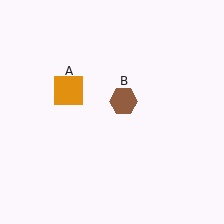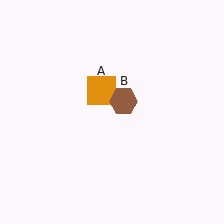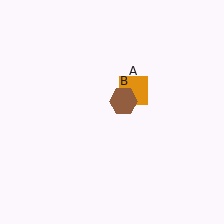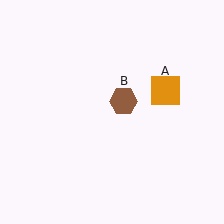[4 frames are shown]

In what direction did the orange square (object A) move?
The orange square (object A) moved right.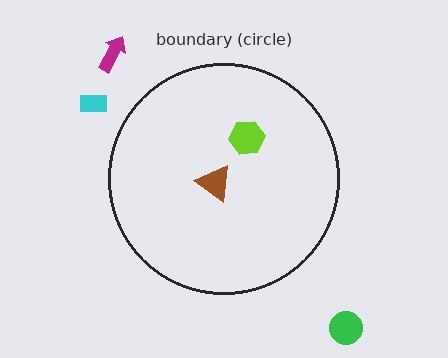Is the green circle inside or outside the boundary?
Outside.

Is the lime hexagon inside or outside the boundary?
Inside.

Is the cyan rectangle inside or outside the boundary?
Outside.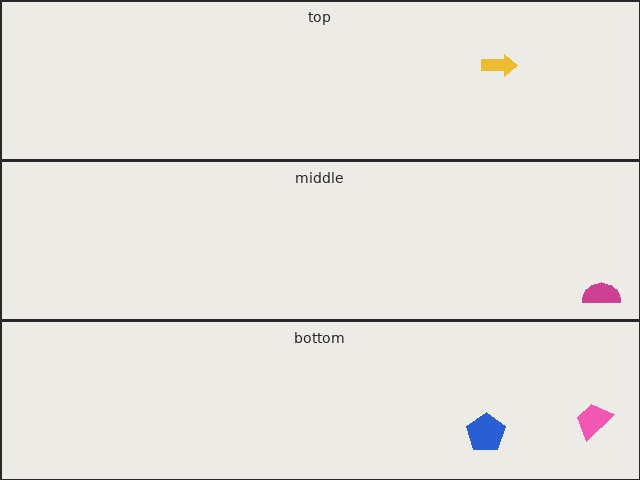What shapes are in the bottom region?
The blue pentagon, the pink trapezoid.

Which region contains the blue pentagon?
The bottom region.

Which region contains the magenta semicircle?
The middle region.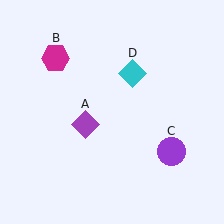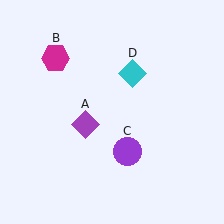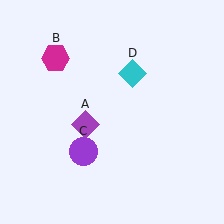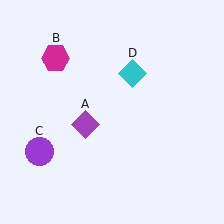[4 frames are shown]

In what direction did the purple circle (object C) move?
The purple circle (object C) moved left.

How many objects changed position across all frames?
1 object changed position: purple circle (object C).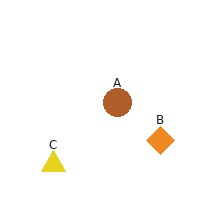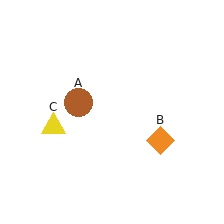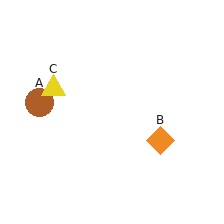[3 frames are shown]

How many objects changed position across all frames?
2 objects changed position: brown circle (object A), yellow triangle (object C).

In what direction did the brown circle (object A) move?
The brown circle (object A) moved left.